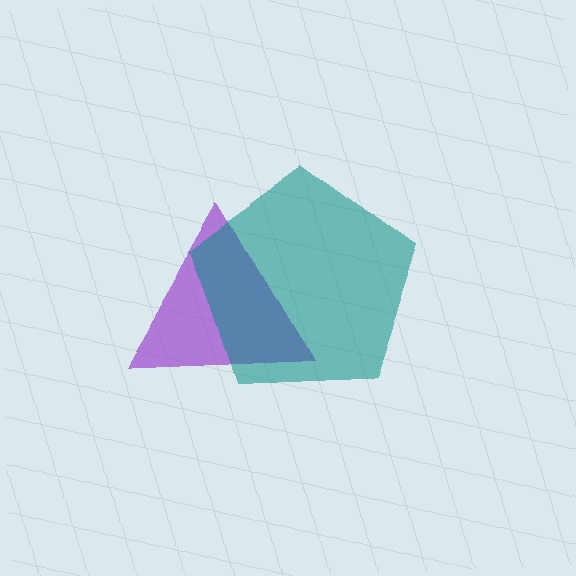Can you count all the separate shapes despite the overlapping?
Yes, there are 2 separate shapes.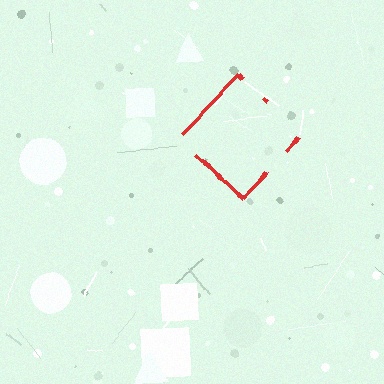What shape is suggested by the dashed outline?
The dashed outline suggests a diamond.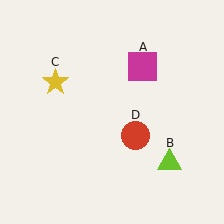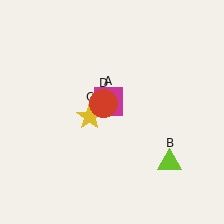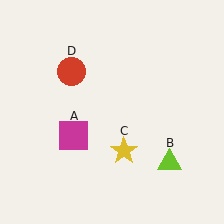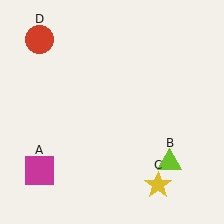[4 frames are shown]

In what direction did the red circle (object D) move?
The red circle (object D) moved up and to the left.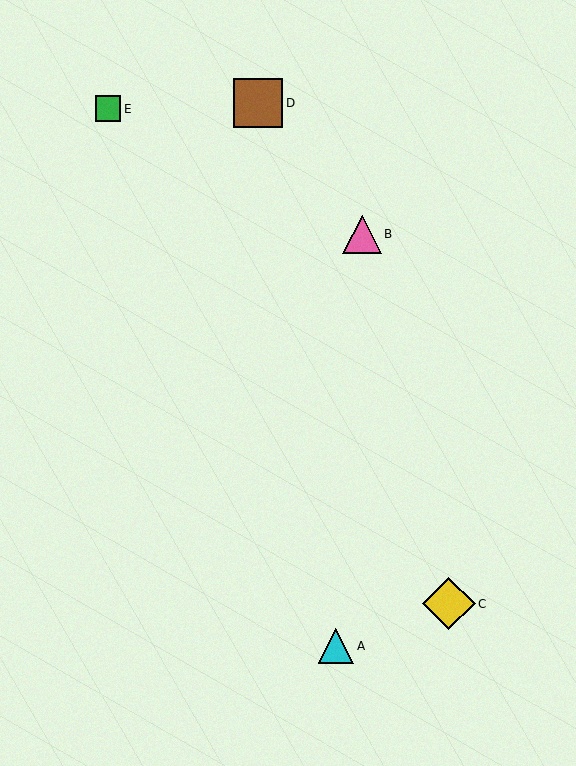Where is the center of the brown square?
The center of the brown square is at (258, 103).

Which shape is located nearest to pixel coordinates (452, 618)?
The yellow diamond (labeled C) at (449, 604) is nearest to that location.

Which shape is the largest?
The yellow diamond (labeled C) is the largest.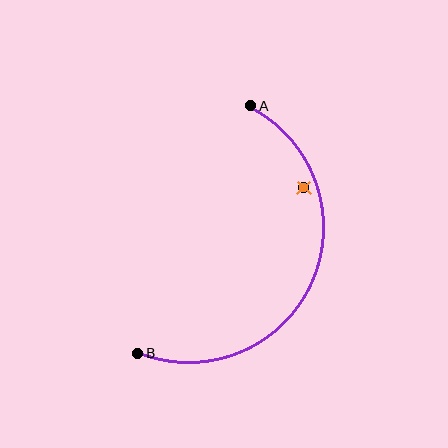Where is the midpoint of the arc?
The arc midpoint is the point on the curve farthest from the straight line joining A and B. It sits to the right of that line.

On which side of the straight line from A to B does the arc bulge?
The arc bulges to the right of the straight line connecting A and B.